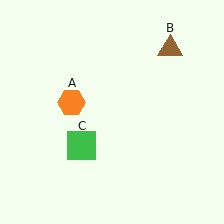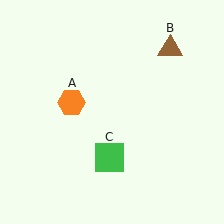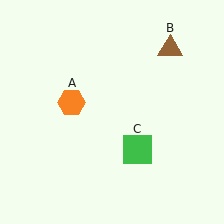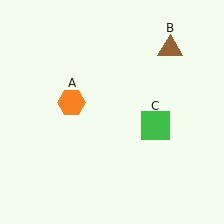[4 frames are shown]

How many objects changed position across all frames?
1 object changed position: green square (object C).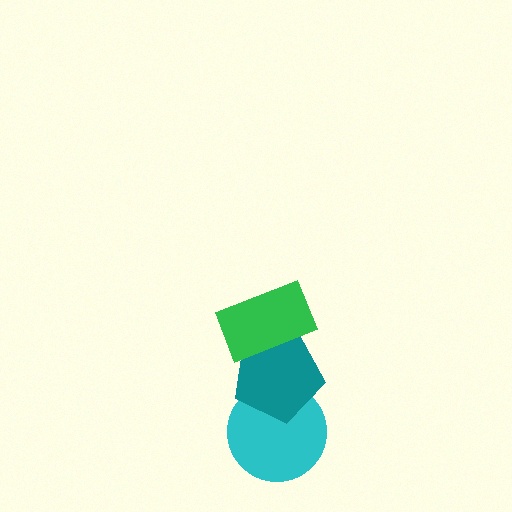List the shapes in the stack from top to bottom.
From top to bottom: the green rectangle, the teal pentagon, the cyan circle.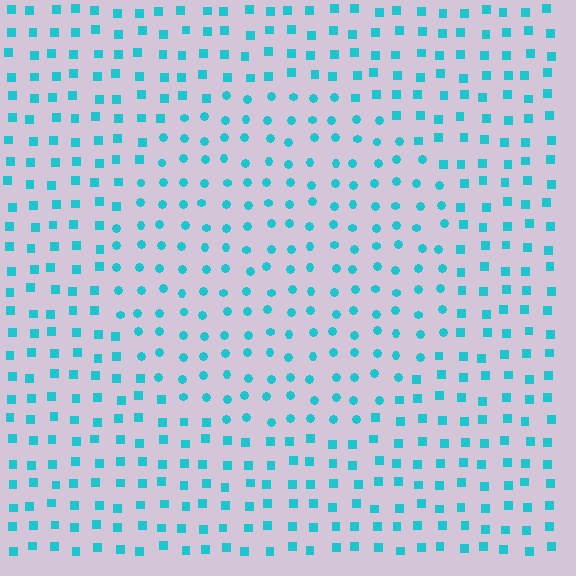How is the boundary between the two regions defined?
The boundary is defined by a change in element shape: circles inside vs. squares outside. All elements share the same color and spacing.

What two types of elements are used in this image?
The image uses circles inside the circle region and squares outside it.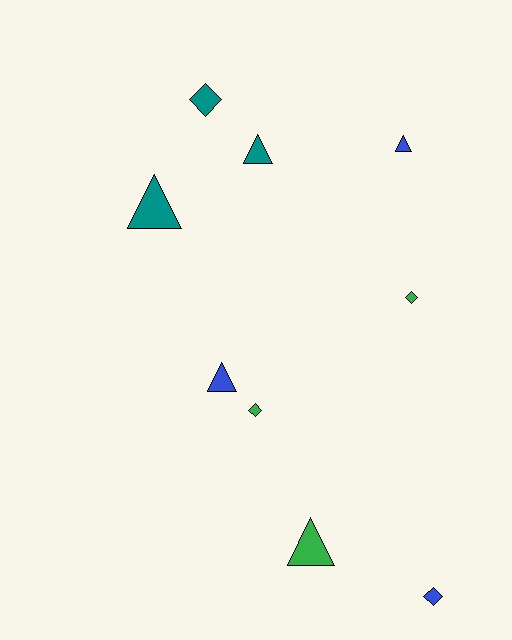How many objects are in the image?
There are 9 objects.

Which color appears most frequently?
Blue, with 3 objects.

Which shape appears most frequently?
Triangle, with 5 objects.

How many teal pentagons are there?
There are no teal pentagons.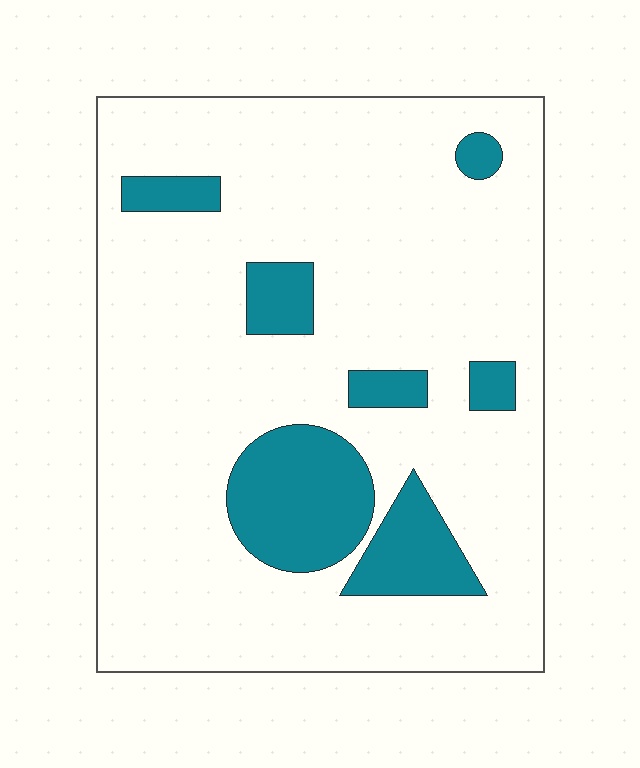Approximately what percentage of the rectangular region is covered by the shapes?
Approximately 15%.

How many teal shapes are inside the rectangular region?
7.